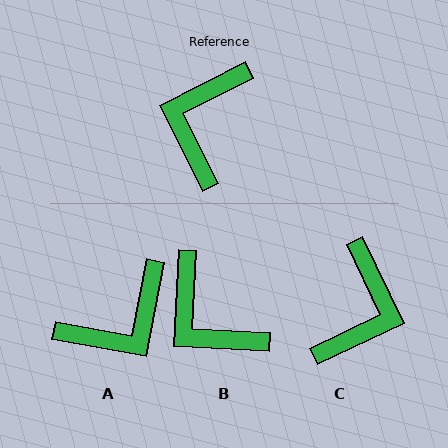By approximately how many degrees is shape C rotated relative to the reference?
Approximately 179 degrees counter-clockwise.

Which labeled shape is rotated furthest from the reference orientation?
C, about 179 degrees away.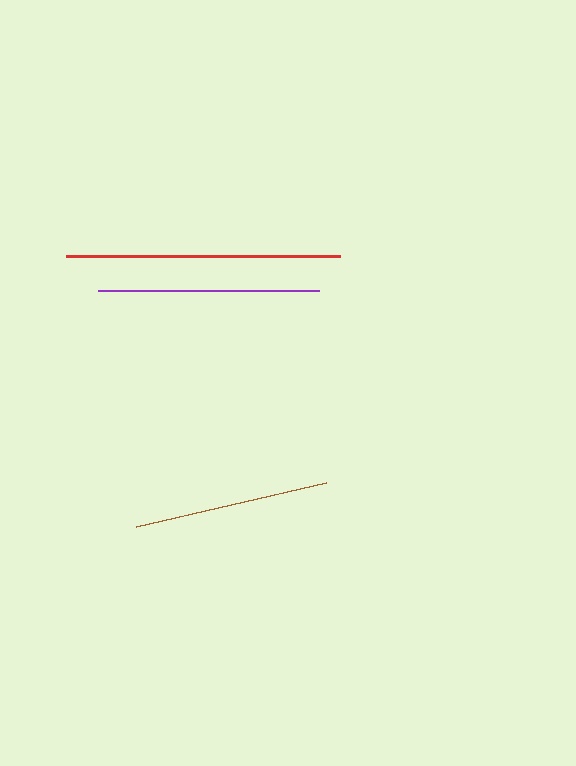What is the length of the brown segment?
The brown segment is approximately 195 pixels long.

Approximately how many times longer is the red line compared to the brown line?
The red line is approximately 1.4 times the length of the brown line.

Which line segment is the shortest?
The brown line is the shortest at approximately 195 pixels.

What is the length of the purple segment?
The purple segment is approximately 221 pixels long.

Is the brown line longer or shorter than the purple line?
The purple line is longer than the brown line.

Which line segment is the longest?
The red line is the longest at approximately 274 pixels.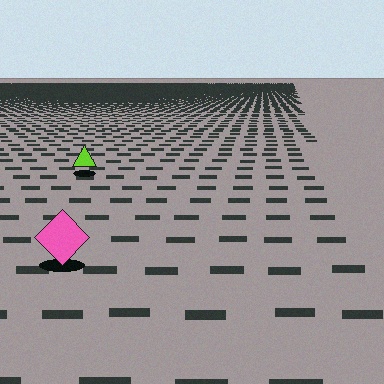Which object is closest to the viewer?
The pink diamond is closest. The texture marks near it are larger and more spread out.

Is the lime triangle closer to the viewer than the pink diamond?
No. The pink diamond is closer — you can tell from the texture gradient: the ground texture is coarser near it.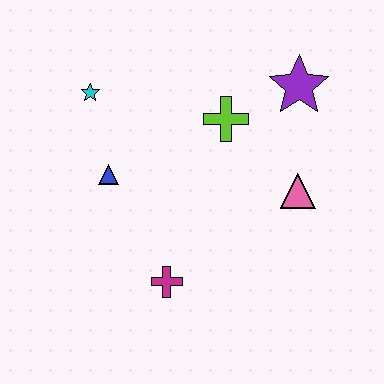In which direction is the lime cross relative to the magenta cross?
The lime cross is above the magenta cross.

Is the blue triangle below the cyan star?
Yes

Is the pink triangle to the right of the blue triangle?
Yes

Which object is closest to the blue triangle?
The cyan star is closest to the blue triangle.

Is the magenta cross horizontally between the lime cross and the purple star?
No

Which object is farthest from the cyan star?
The pink triangle is farthest from the cyan star.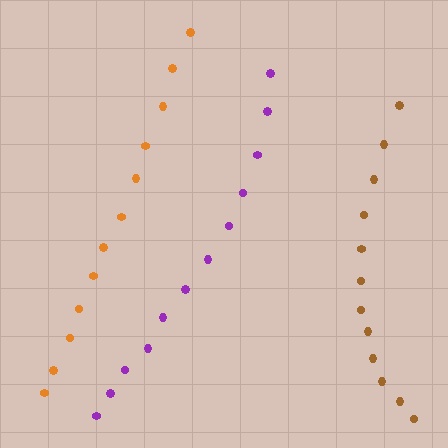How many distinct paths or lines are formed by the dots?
There are 3 distinct paths.